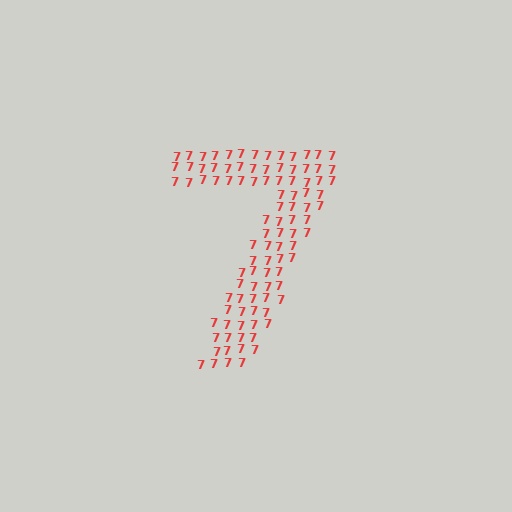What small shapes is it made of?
It is made of small digit 7's.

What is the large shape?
The large shape is the digit 7.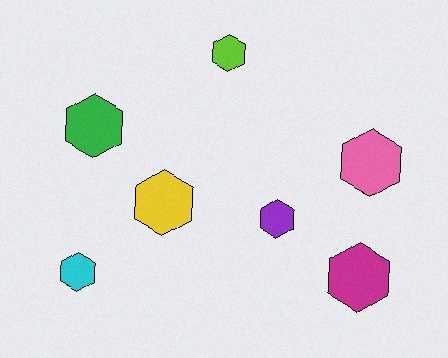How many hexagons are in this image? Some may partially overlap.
There are 7 hexagons.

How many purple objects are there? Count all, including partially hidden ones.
There is 1 purple object.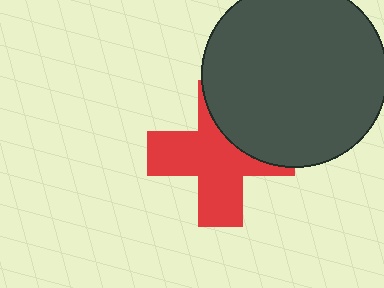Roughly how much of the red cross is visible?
Most of it is visible (roughly 67%).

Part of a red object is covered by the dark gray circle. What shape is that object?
It is a cross.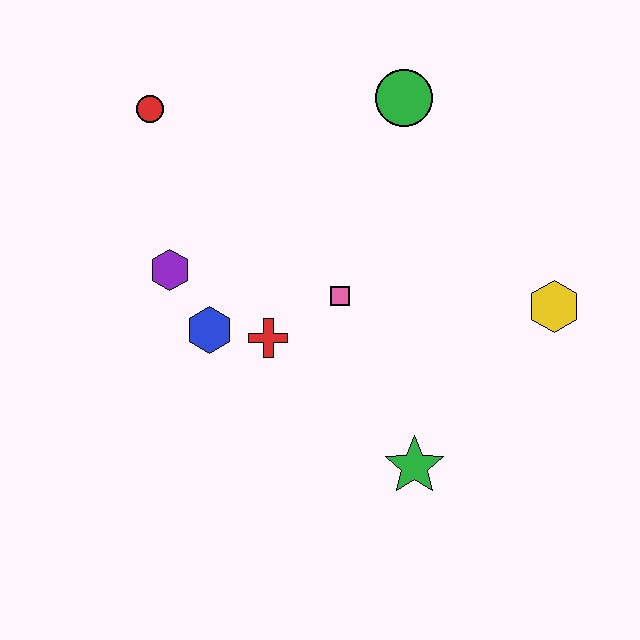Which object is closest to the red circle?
The purple hexagon is closest to the red circle.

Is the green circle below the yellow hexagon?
No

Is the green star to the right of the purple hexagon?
Yes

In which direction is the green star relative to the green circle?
The green star is below the green circle.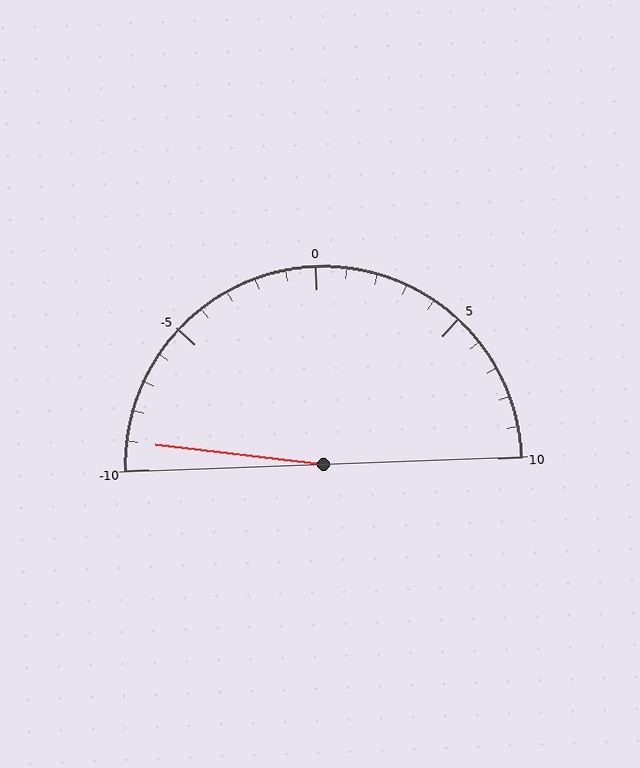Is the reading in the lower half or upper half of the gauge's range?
The reading is in the lower half of the range (-10 to 10).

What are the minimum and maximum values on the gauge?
The gauge ranges from -10 to 10.